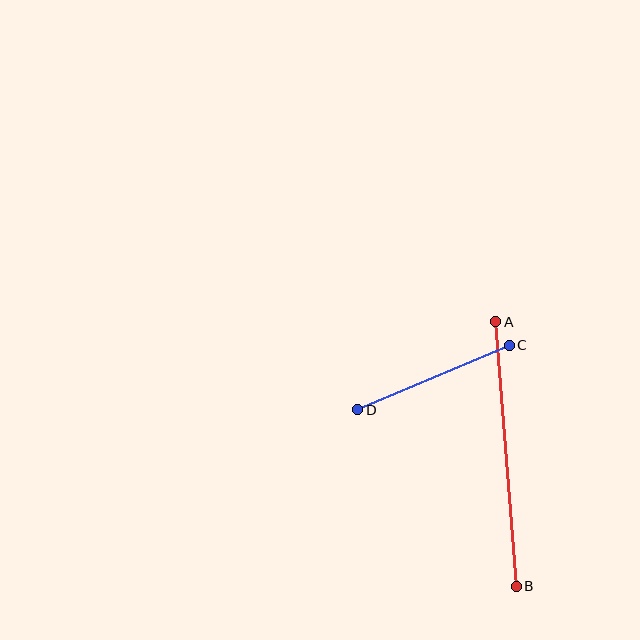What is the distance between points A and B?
The distance is approximately 266 pixels.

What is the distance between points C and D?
The distance is approximately 165 pixels.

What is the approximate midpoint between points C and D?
The midpoint is at approximately (434, 378) pixels.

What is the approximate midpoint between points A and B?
The midpoint is at approximately (506, 454) pixels.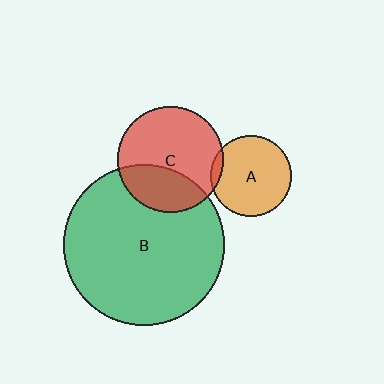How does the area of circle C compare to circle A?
Approximately 1.7 times.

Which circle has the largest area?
Circle B (green).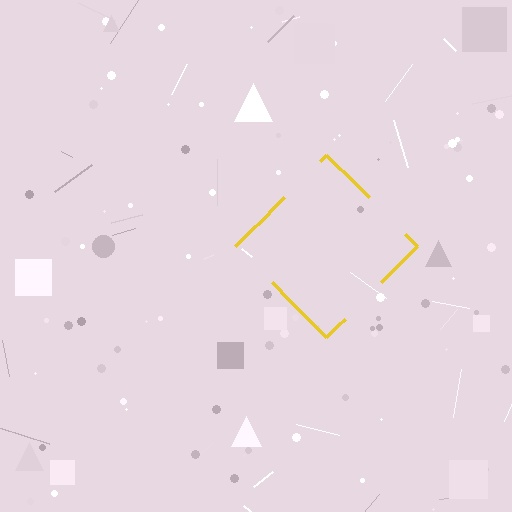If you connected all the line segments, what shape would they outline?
They would outline a diamond.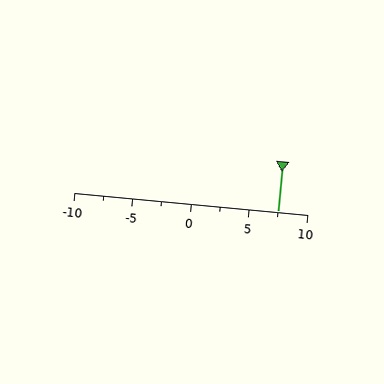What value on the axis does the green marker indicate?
The marker indicates approximately 7.5.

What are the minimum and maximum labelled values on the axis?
The axis runs from -10 to 10.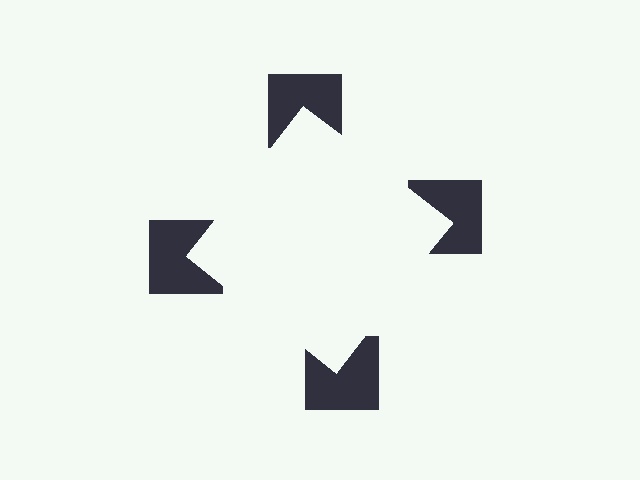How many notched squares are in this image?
There are 4 — one at each vertex of the illusory square.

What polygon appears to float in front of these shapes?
An illusory square — its edges are inferred from the aligned wedge cuts in the notched squares, not physically drawn.